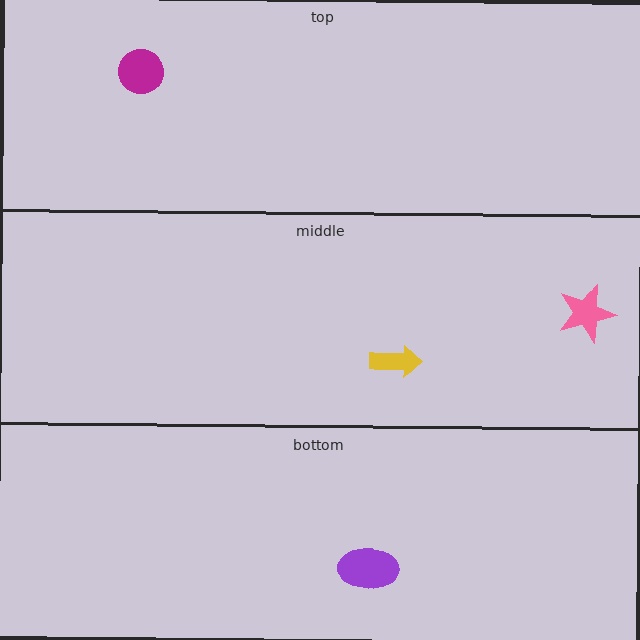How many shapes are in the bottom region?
1.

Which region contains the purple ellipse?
The bottom region.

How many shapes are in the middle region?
2.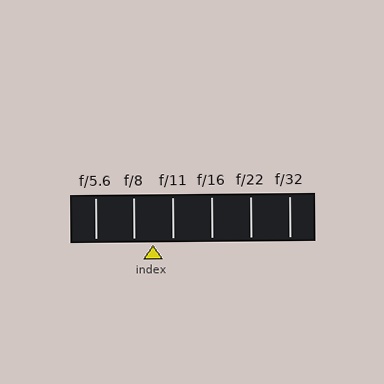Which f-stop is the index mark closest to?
The index mark is closest to f/8.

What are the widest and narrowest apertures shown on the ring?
The widest aperture shown is f/5.6 and the narrowest is f/32.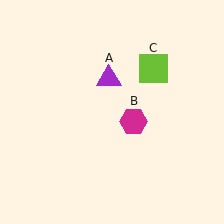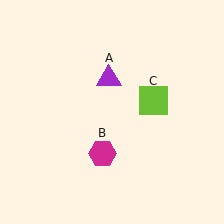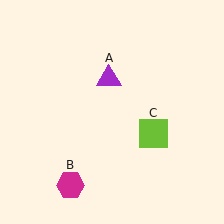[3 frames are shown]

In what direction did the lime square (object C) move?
The lime square (object C) moved down.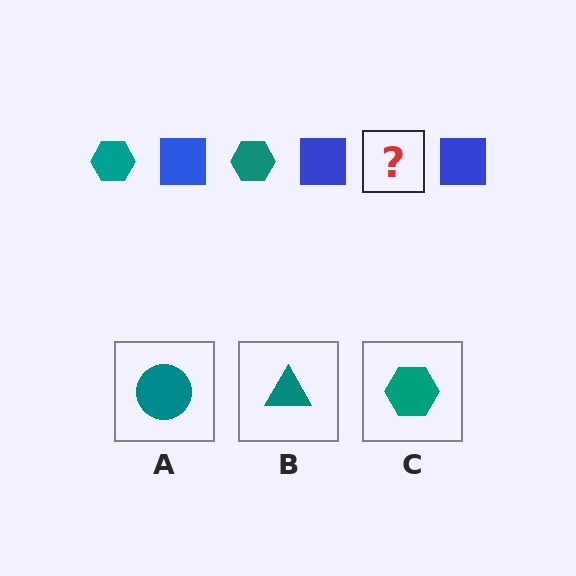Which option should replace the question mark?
Option C.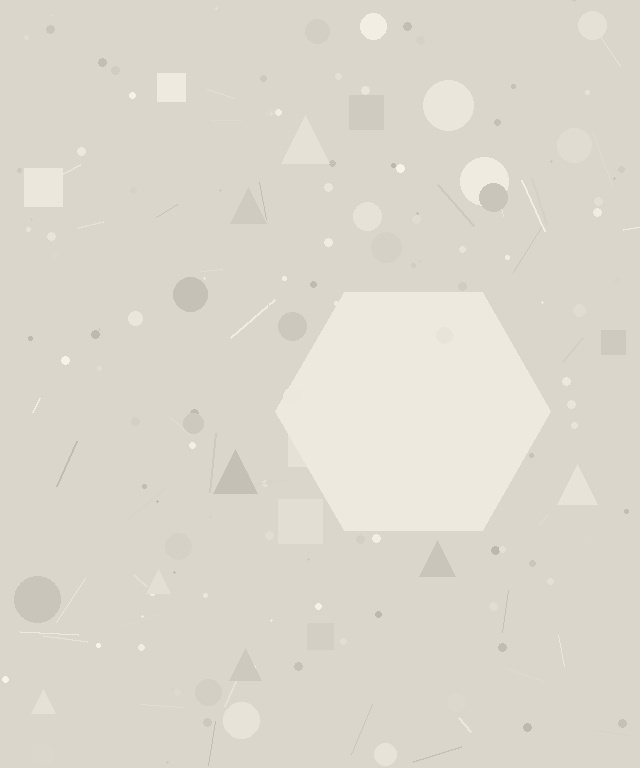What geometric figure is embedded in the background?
A hexagon is embedded in the background.